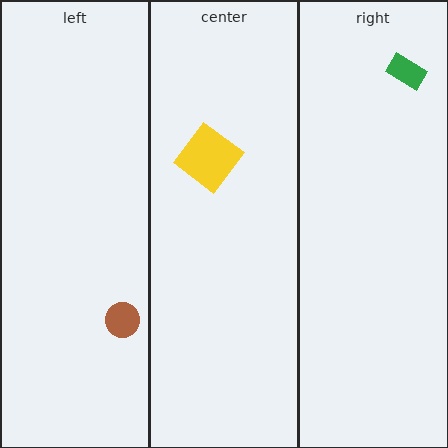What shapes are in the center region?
The yellow diamond.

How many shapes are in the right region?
1.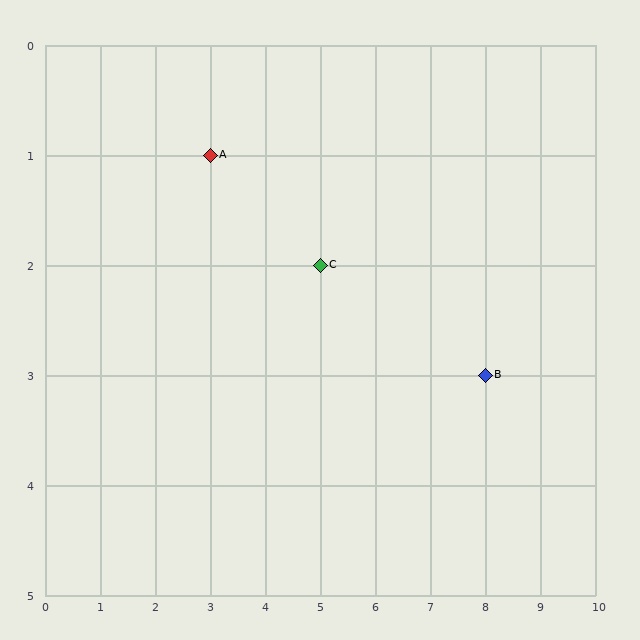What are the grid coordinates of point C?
Point C is at grid coordinates (5, 2).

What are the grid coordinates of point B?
Point B is at grid coordinates (8, 3).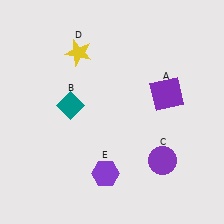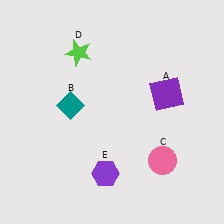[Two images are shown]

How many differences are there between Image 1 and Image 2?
There are 2 differences between the two images.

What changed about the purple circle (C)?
In Image 1, C is purple. In Image 2, it changed to pink.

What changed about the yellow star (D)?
In Image 1, D is yellow. In Image 2, it changed to lime.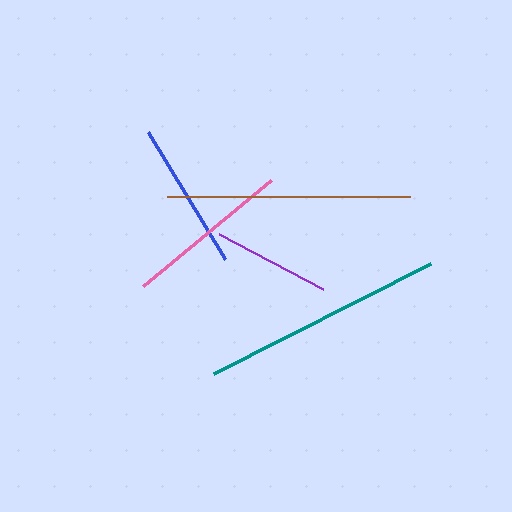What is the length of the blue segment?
The blue segment is approximately 149 pixels long.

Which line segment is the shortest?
The purple line is the shortest at approximately 118 pixels.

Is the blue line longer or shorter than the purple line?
The blue line is longer than the purple line.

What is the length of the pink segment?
The pink segment is approximately 166 pixels long.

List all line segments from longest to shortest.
From longest to shortest: brown, teal, pink, blue, purple.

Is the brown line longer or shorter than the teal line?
The brown line is longer than the teal line.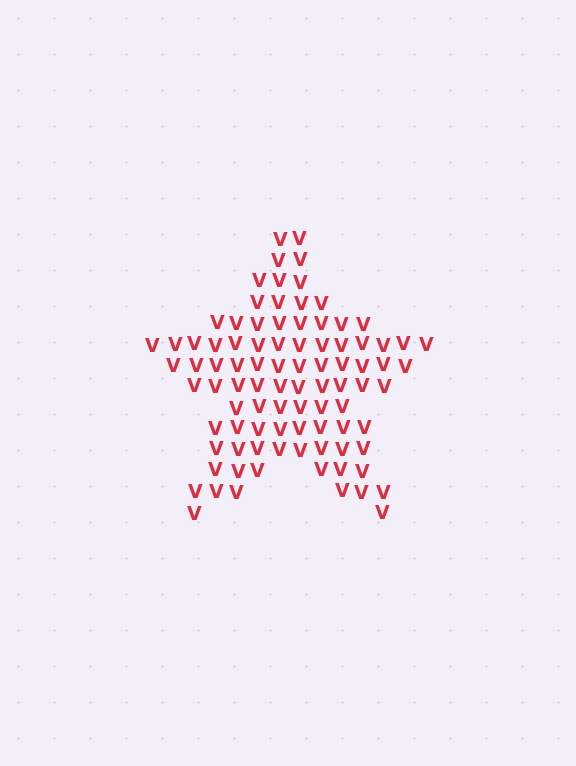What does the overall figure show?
The overall figure shows a star.